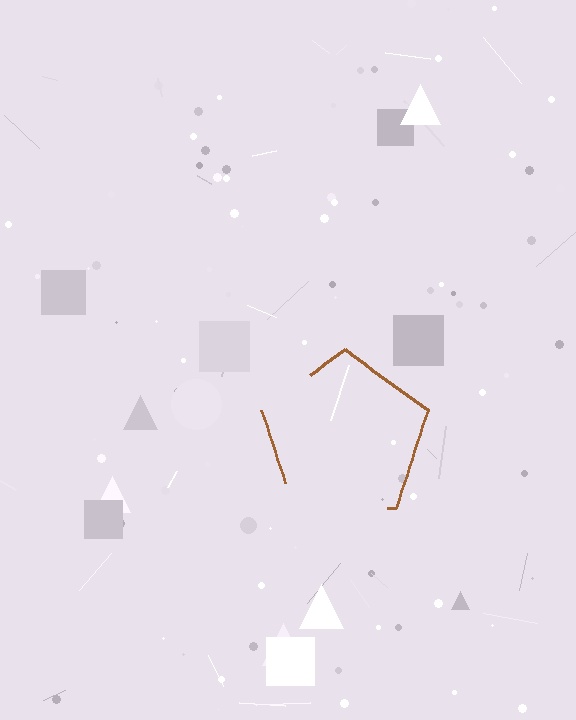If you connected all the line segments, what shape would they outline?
They would outline a pentagon.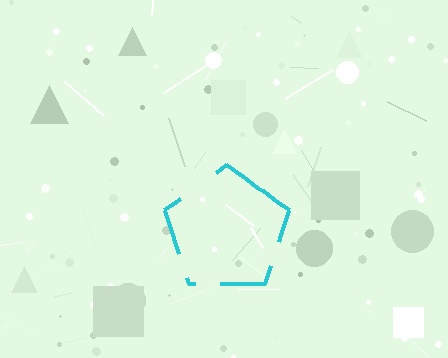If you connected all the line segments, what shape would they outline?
They would outline a pentagon.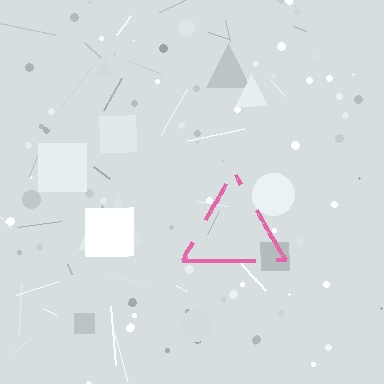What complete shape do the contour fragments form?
The contour fragments form a triangle.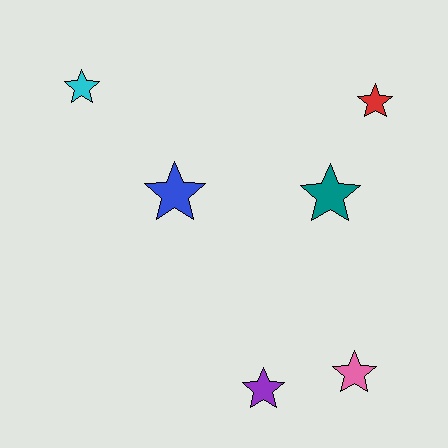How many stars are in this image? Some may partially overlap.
There are 6 stars.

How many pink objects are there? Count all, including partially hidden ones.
There is 1 pink object.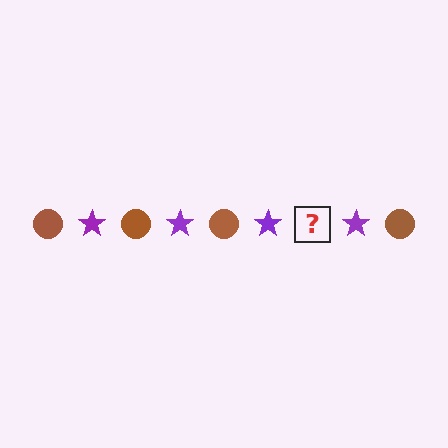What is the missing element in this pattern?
The missing element is a brown circle.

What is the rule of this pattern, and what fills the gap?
The rule is that the pattern alternates between brown circle and purple star. The gap should be filled with a brown circle.